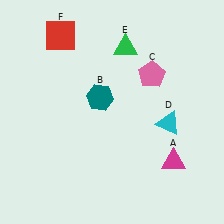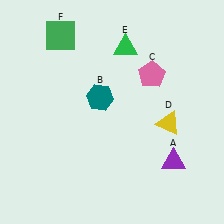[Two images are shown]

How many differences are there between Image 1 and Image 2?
There are 3 differences between the two images.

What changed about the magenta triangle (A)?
In Image 1, A is magenta. In Image 2, it changed to purple.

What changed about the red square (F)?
In Image 1, F is red. In Image 2, it changed to green.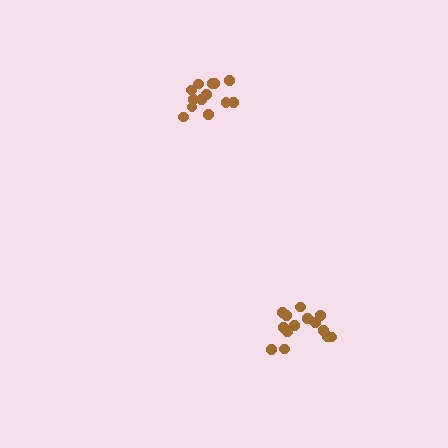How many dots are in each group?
Group 1: 13 dots, Group 2: 14 dots (27 total).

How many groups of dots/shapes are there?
There are 2 groups.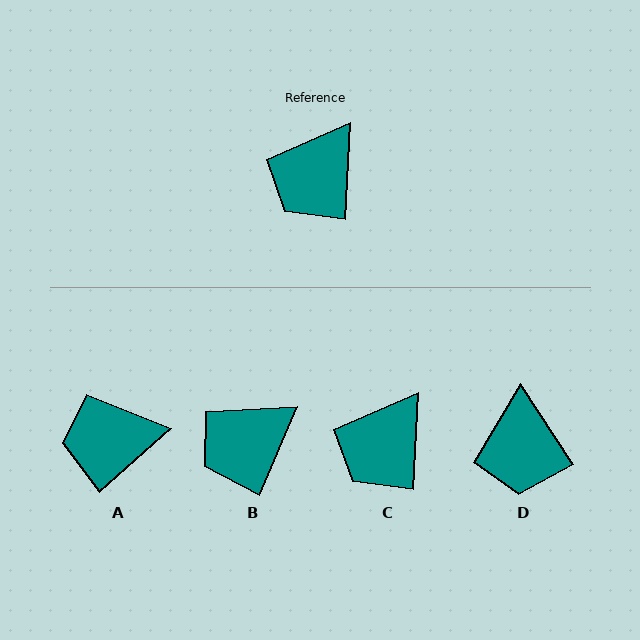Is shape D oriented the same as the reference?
No, it is off by about 36 degrees.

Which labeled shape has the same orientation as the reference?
C.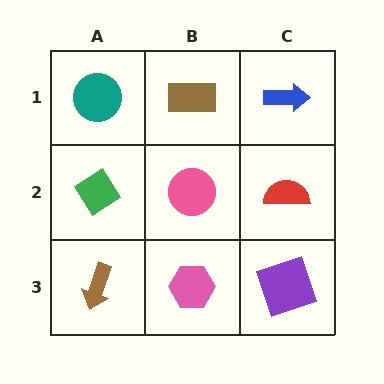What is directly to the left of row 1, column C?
A brown rectangle.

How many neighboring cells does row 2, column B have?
4.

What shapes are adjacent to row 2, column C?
A blue arrow (row 1, column C), a purple square (row 3, column C), a pink circle (row 2, column B).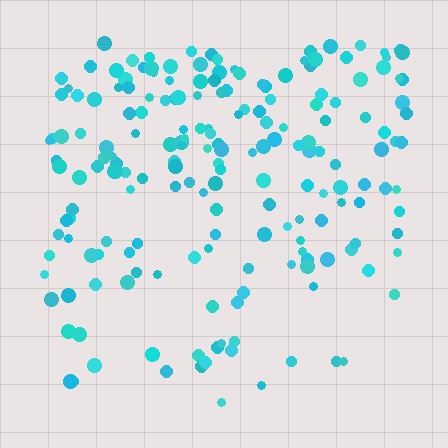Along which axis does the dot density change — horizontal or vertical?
Vertical.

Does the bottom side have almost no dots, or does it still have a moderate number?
Still a moderate number, just noticeably fewer than the top.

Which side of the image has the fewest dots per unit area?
The bottom.